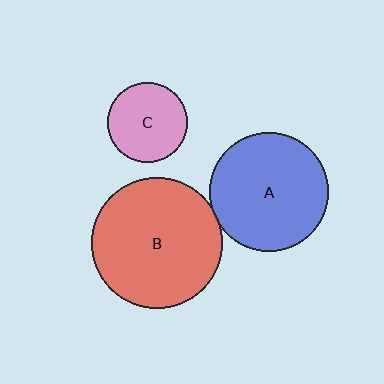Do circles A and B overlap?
Yes.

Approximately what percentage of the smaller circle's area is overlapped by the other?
Approximately 5%.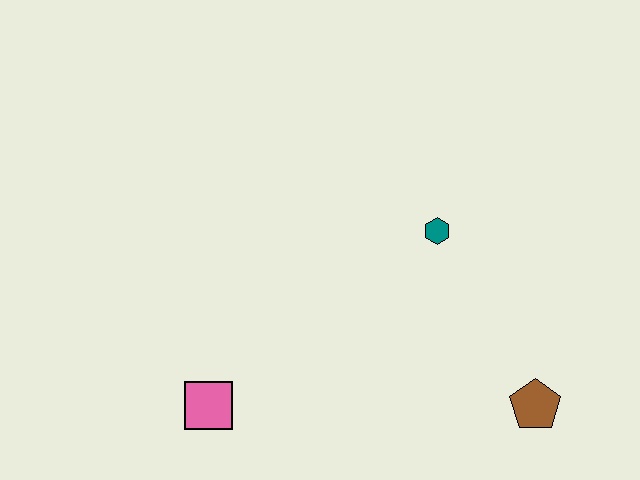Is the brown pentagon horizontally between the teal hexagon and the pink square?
No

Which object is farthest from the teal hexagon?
The pink square is farthest from the teal hexagon.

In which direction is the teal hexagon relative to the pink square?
The teal hexagon is to the right of the pink square.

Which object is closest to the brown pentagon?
The teal hexagon is closest to the brown pentagon.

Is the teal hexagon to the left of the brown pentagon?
Yes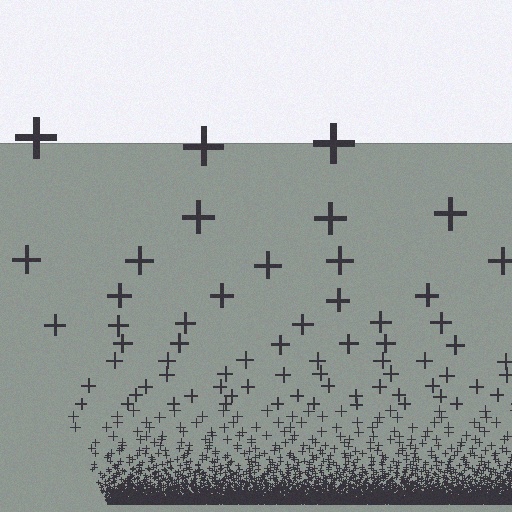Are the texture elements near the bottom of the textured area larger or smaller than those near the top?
Smaller. The gradient is inverted — elements near the bottom are smaller and denser.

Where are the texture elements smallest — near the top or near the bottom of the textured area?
Near the bottom.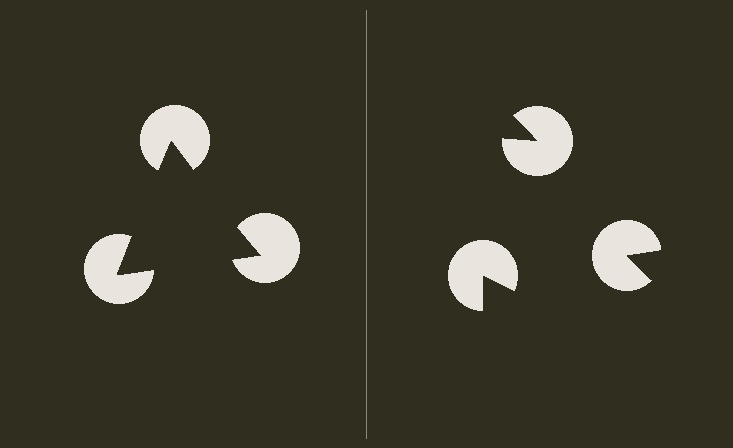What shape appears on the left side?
An illusory triangle.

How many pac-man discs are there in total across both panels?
6 — 3 on each side.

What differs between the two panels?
The pac-man discs are positioned identically on both sides; only the wedge orientations differ. On the left they align to a triangle; on the right they are misaligned.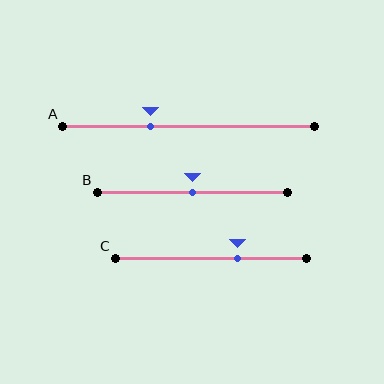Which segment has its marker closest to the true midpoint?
Segment B has its marker closest to the true midpoint.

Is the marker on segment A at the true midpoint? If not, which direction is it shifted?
No, the marker on segment A is shifted to the left by about 15% of the segment length.